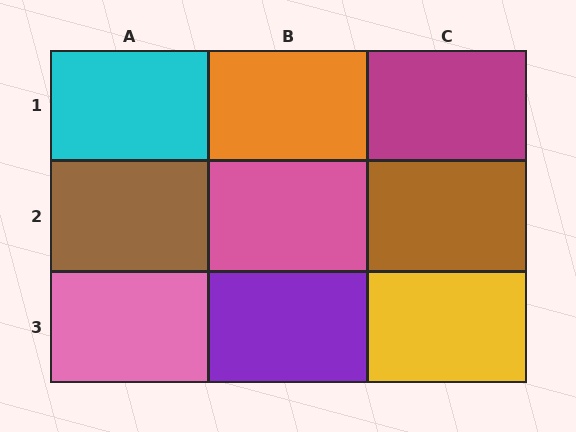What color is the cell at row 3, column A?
Pink.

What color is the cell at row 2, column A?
Brown.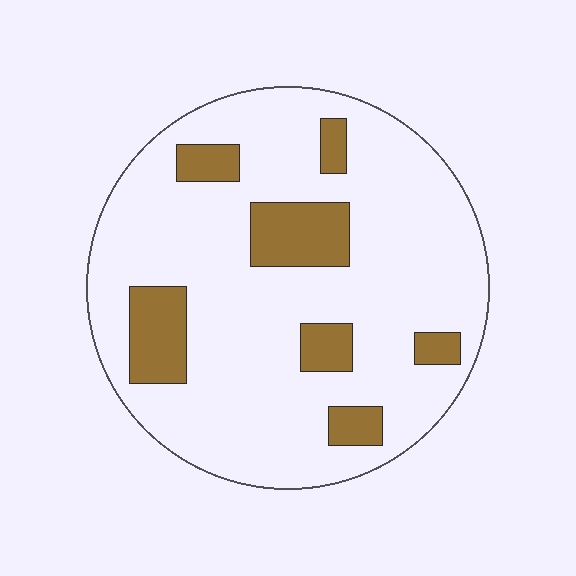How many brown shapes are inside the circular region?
7.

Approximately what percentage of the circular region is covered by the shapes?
Approximately 20%.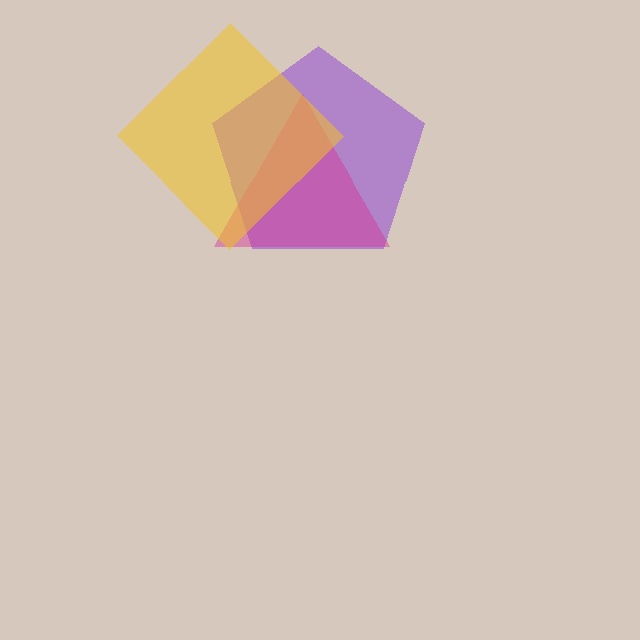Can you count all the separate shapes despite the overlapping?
Yes, there are 3 separate shapes.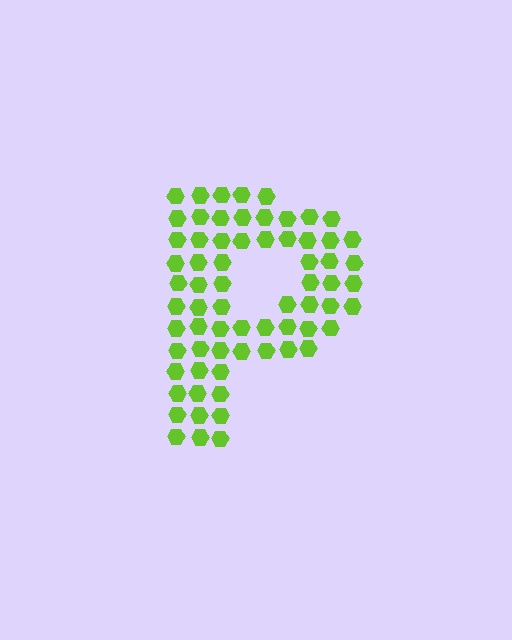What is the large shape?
The large shape is the letter P.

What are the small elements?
The small elements are hexagons.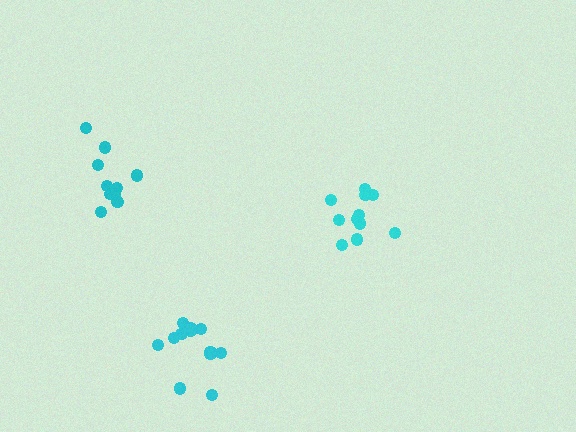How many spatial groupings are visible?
There are 3 spatial groupings.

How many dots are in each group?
Group 1: 11 dots, Group 2: 13 dots, Group 3: 11 dots (35 total).